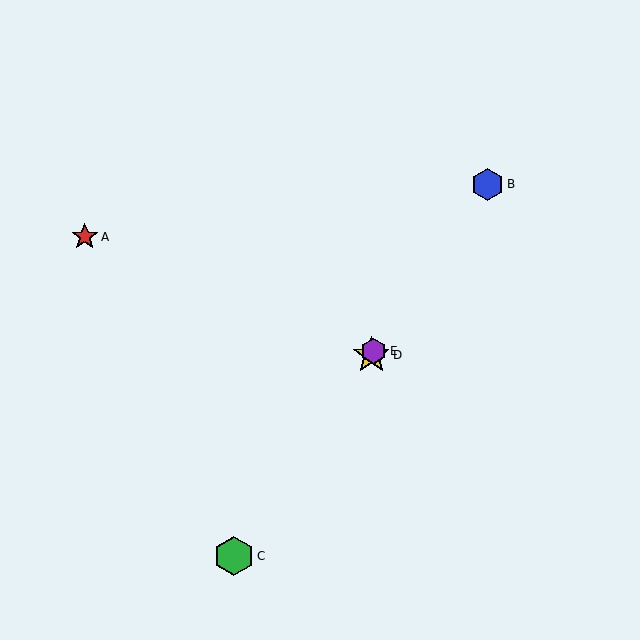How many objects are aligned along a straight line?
4 objects (B, C, D, E) are aligned along a straight line.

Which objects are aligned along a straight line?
Objects B, C, D, E are aligned along a straight line.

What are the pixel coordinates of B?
Object B is at (488, 184).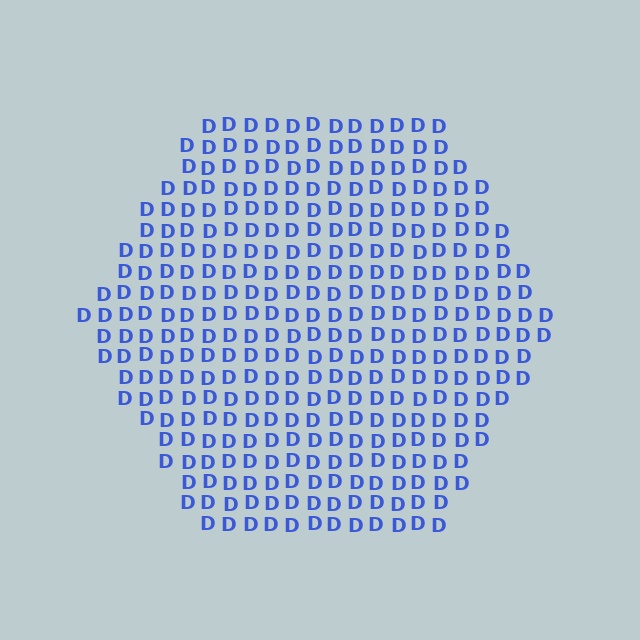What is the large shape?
The large shape is a hexagon.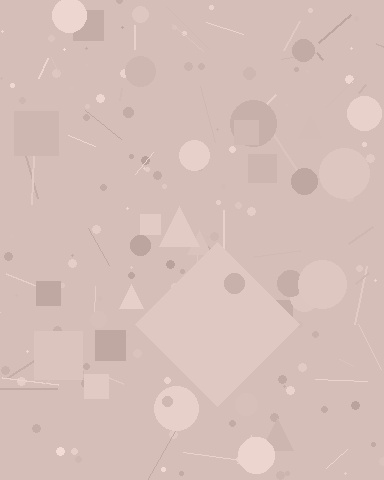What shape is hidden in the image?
A diamond is hidden in the image.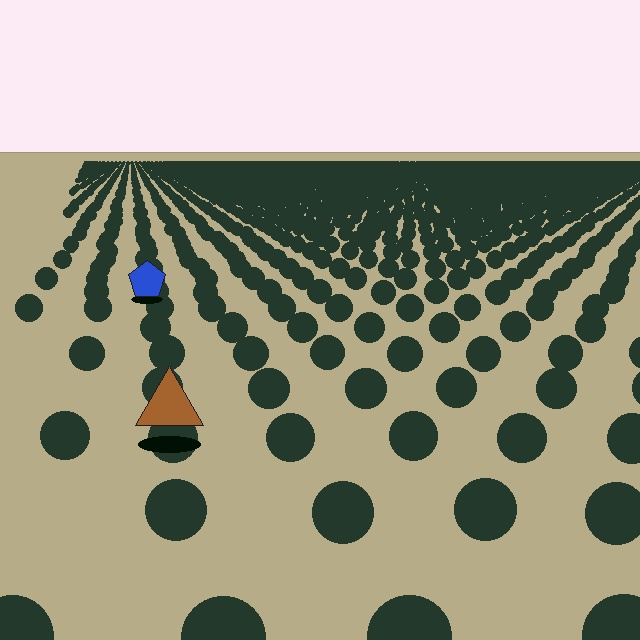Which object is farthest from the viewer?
The blue pentagon is farthest from the viewer. It appears smaller and the ground texture around it is denser.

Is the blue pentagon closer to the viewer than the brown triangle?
No. The brown triangle is closer — you can tell from the texture gradient: the ground texture is coarser near it.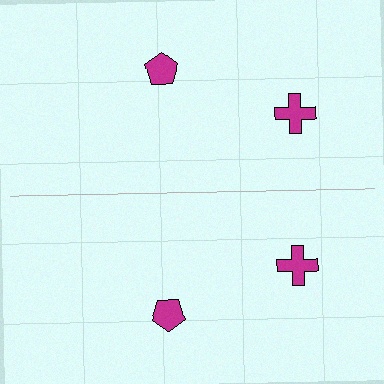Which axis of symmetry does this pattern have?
The pattern has a horizontal axis of symmetry running through the center of the image.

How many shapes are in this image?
There are 4 shapes in this image.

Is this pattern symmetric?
Yes, this pattern has bilateral (reflection) symmetry.